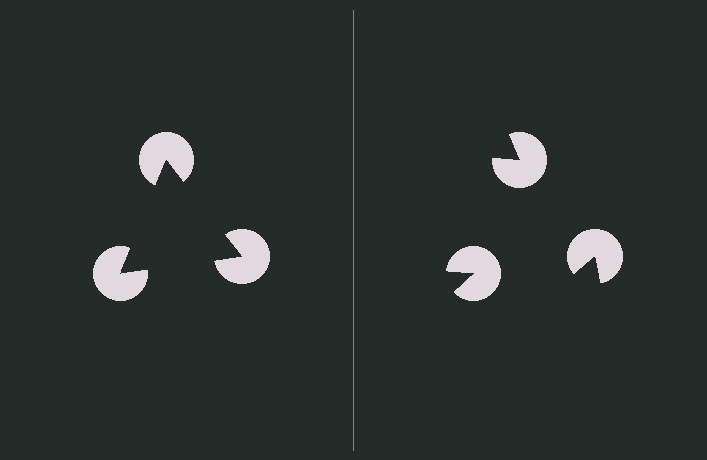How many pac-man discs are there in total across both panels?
6 — 3 on each side.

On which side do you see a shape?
An illusory triangle appears on the left side. On the right side the wedge cuts are rotated, so no coherent shape forms.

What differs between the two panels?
The pac-man discs are positioned identically on both sides; only the wedge orientations differ. On the left they align to a triangle; on the right they are misaligned.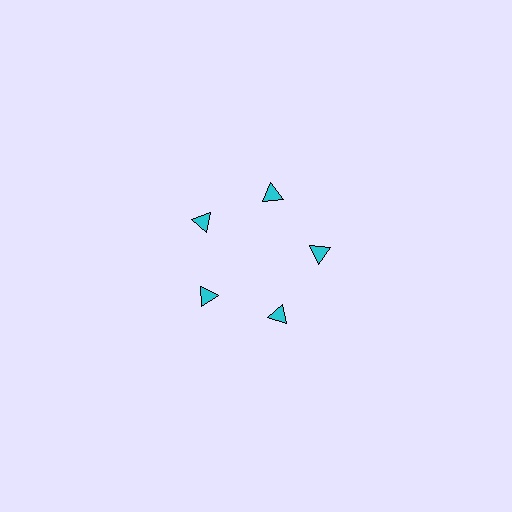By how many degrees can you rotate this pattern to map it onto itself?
The pattern maps onto itself every 72 degrees of rotation.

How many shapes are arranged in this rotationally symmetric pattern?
There are 5 shapes, arranged in 5 groups of 1.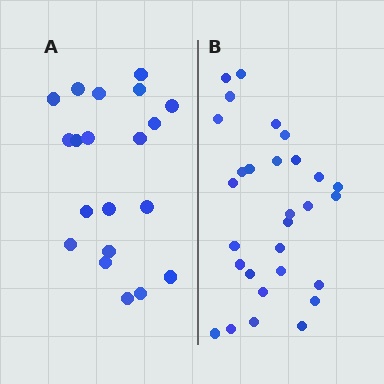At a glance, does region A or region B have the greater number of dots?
Region B (the right region) has more dots.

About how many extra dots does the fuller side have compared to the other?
Region B has roughly 8 or so more dots than region A.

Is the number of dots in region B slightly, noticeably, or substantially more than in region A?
Region B has substantially more. The ratio is roughly 1.4 to 1.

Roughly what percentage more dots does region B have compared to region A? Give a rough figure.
About 45% more.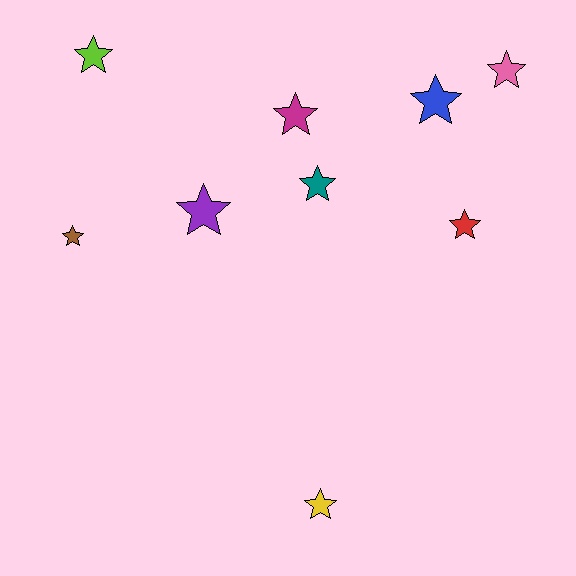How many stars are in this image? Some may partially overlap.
There are 9 stars.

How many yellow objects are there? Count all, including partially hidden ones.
There is 1 yellow object.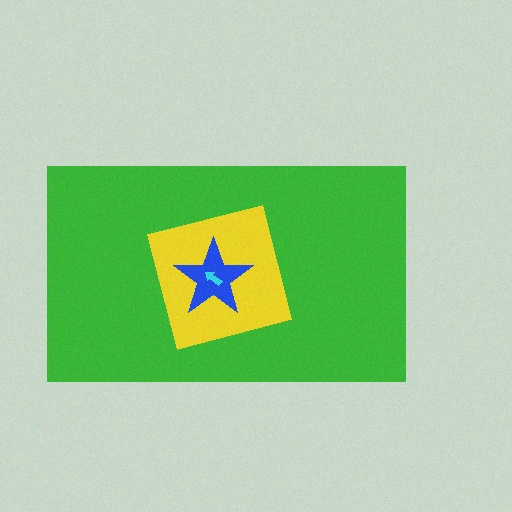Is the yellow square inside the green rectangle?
Yes.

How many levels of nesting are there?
4.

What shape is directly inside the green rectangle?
The yellow square.